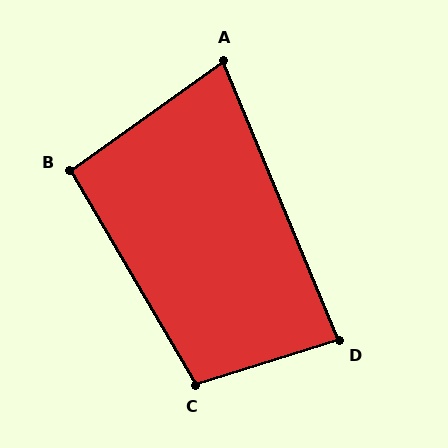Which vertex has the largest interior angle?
C, at approximately 103 degrees.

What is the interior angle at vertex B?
Approximately 95 degrees (obtuse).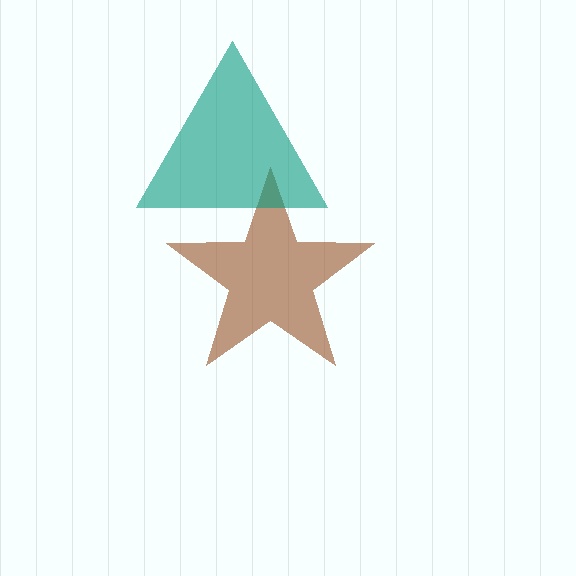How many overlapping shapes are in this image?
There are 2 overlapping shapes in the image.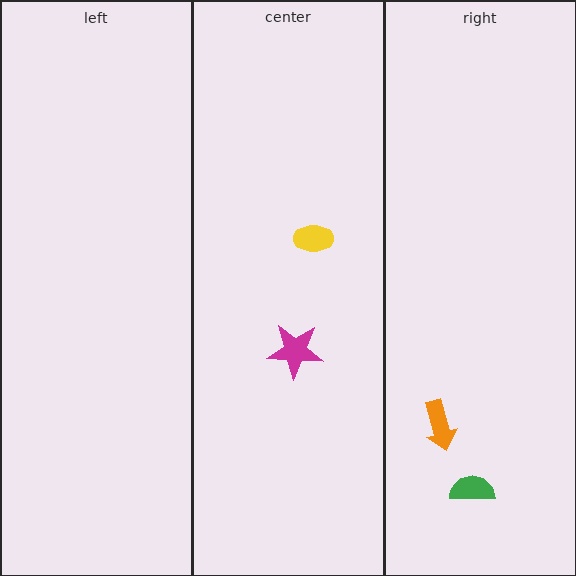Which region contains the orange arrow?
The right region.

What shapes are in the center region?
The yellow ellipse, the magenta star.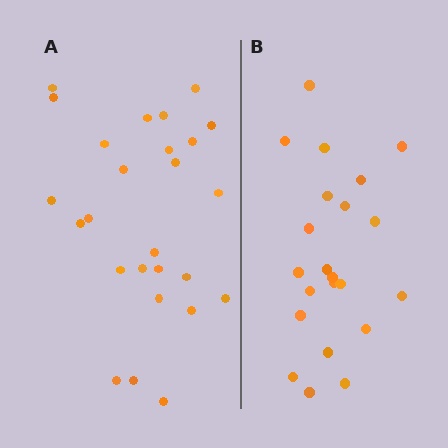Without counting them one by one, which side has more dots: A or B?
Region A (the left region) has more dots.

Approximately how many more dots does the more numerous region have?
Region A has about 4 more dots than region B.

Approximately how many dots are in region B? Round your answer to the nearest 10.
About 20 dots. (The exact count is 22, which rounds to 20.)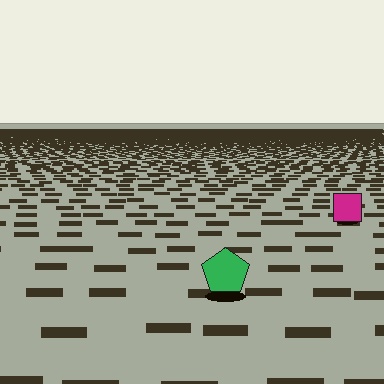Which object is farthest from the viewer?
The magenta square is farthest from the viewer. It appears smaller and the ground texture around it is denser.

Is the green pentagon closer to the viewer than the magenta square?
Yes. The green pentagon is closer — you can tell from the texture gradient: the ground texture is coarser near it.